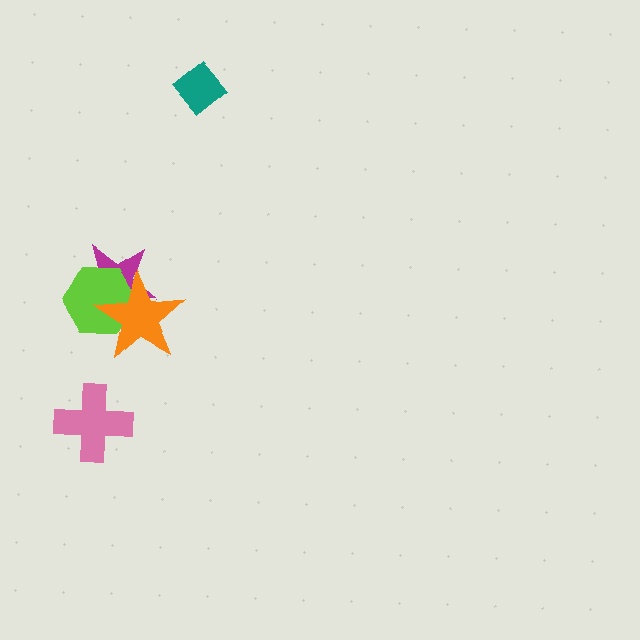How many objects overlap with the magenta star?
2 objects overlap with the magenta star.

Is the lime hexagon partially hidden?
Yes, it is partially covered by another shape.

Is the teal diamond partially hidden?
No, no other shape covers it.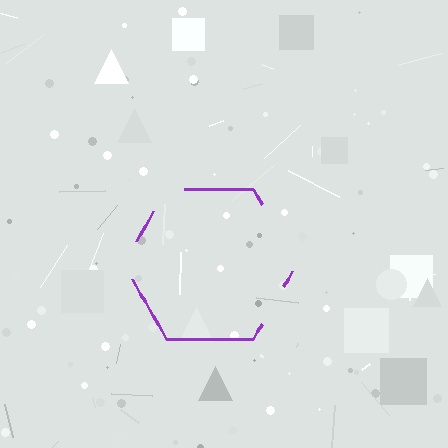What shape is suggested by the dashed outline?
The dashed outline suggests a hexagon.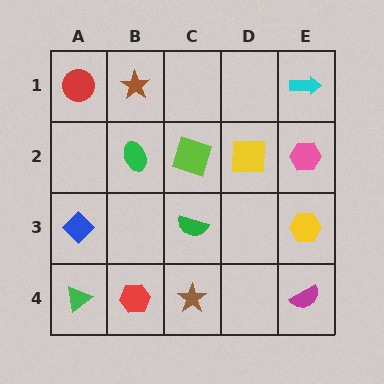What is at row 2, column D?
A yellow square.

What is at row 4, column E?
A magenta semicircle.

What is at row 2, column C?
A lime square.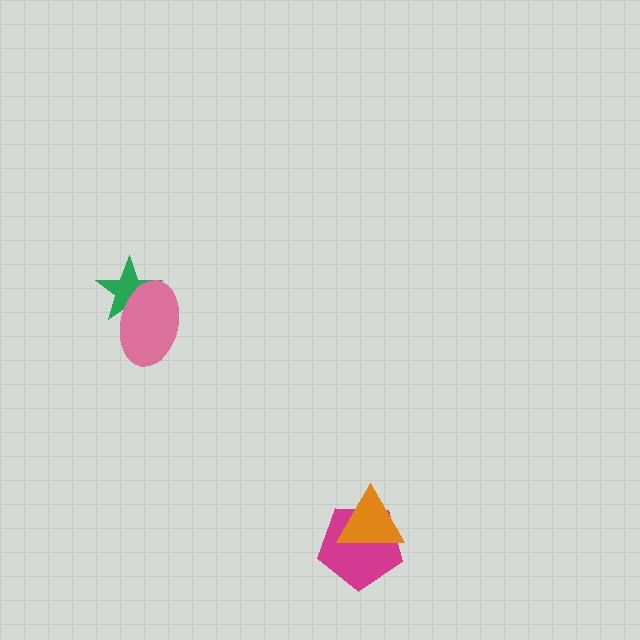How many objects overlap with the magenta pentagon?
1 object overlaps with the magenta pentagon.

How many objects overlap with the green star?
1 object overlaps with the green star.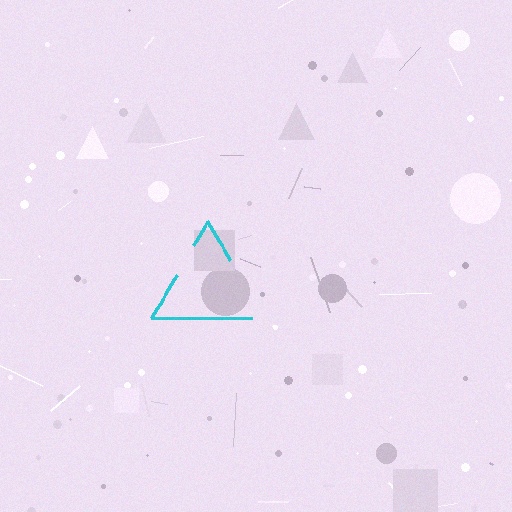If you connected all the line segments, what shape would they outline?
They would outline a triangle.